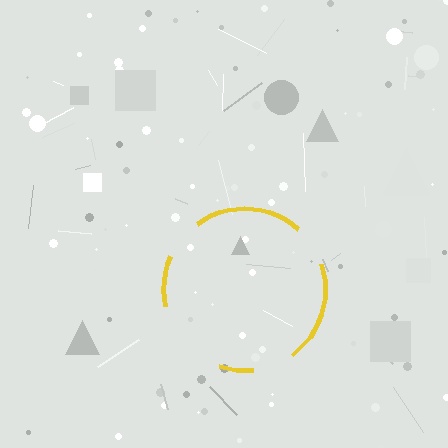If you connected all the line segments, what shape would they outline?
They would outline a circle.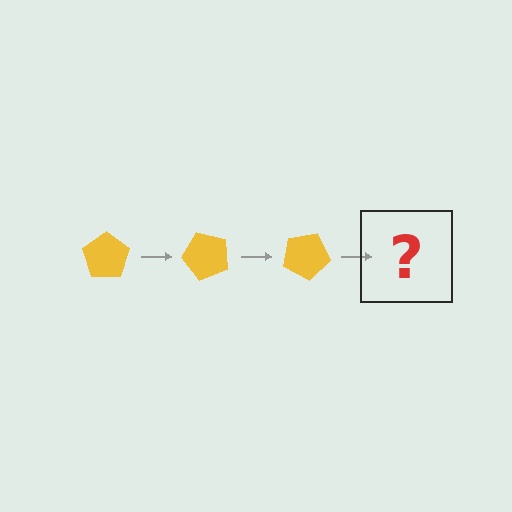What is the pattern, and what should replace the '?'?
The pattern is that the pentagon rotates 50 degrees each step. The '?' should be a yellow pentagon rotated 150 degrees.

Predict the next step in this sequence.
The next step is a yellow pentagon rotated 150 degrees.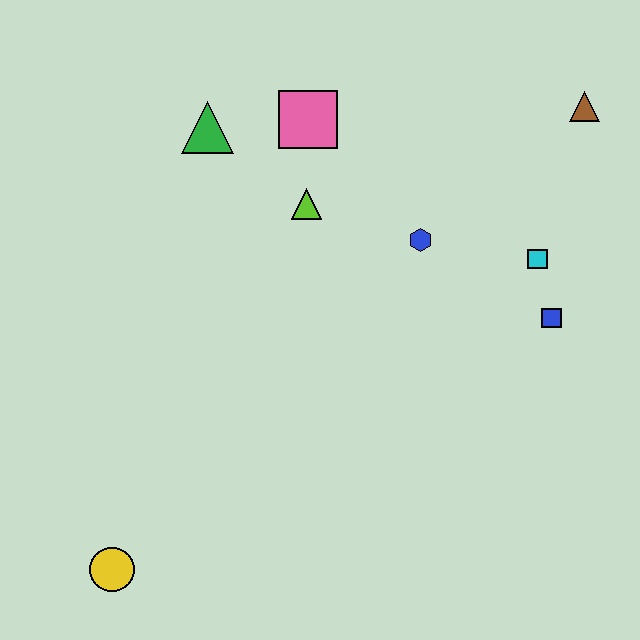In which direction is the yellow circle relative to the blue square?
The yellow circle is to the left of the blue square.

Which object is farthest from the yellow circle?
The brown triangle is farthest from the yellow circle.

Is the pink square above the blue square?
Yes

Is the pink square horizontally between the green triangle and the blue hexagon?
Yes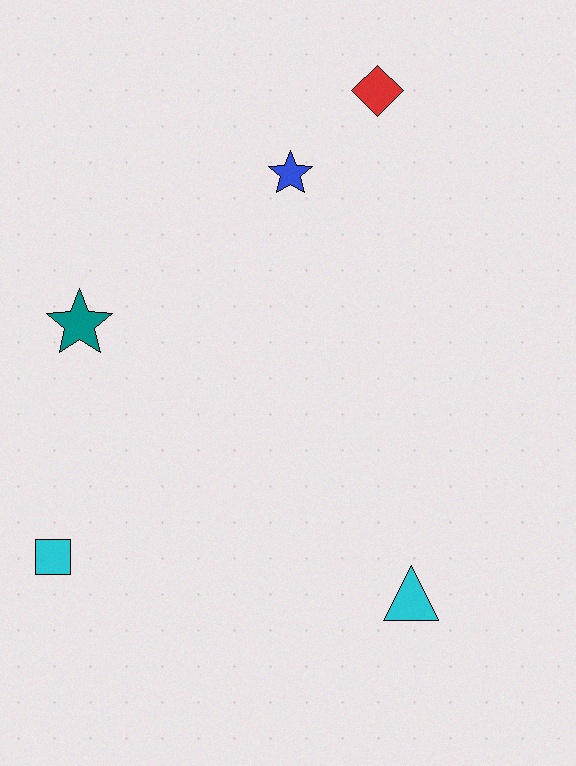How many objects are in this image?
There are 5 objects.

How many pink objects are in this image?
There are no pink objects.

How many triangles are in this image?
There is 1 triangle.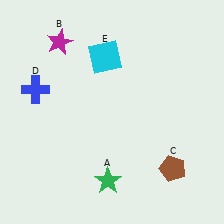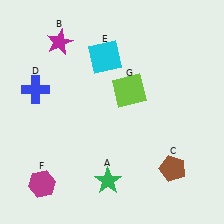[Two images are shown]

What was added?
A magenta hexagon (F), a lime square (G) were added in Image 2.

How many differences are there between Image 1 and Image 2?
There are 2 differences between the two images.